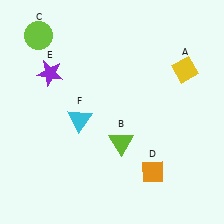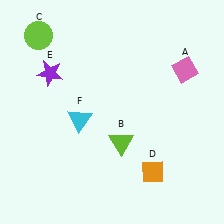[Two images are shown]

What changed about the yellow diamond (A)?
In Image 1, A is yellow. In Image 2, it changed to pink.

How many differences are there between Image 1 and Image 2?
There is 1 difference between the two images.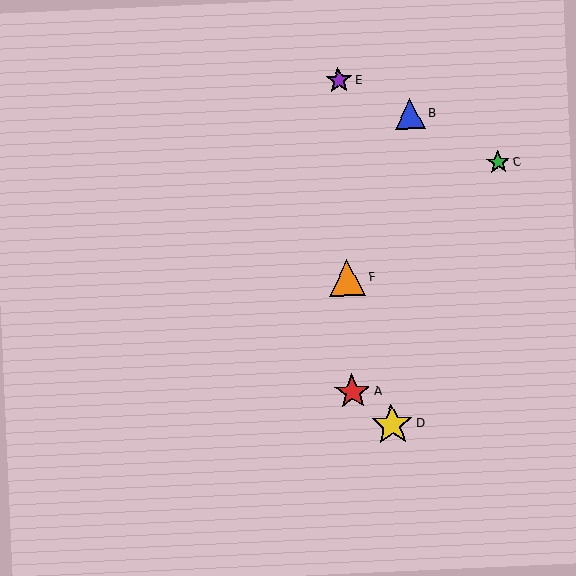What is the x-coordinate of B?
Object B is at x≈410.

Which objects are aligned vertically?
Objects A, E, F are aligned vertically.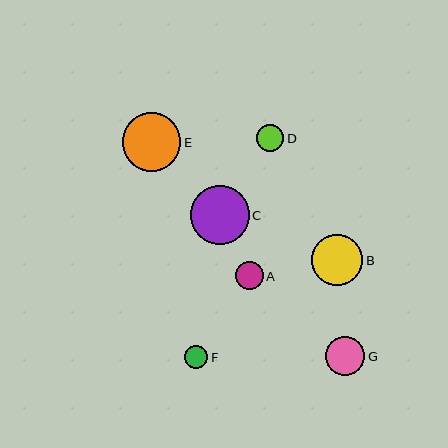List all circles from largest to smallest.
From largest to smallest: C, E, B, G, A, D, F.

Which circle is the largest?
Circle C is the largest with a size of approximately 59 pixels.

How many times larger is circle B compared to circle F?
Circle B is approximately 2.2 times the size of circle F.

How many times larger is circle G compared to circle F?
Circle G is approximately 1.7 times the size of circle F.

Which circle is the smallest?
Circle F is the smallest with a size of approximately 23 pixels.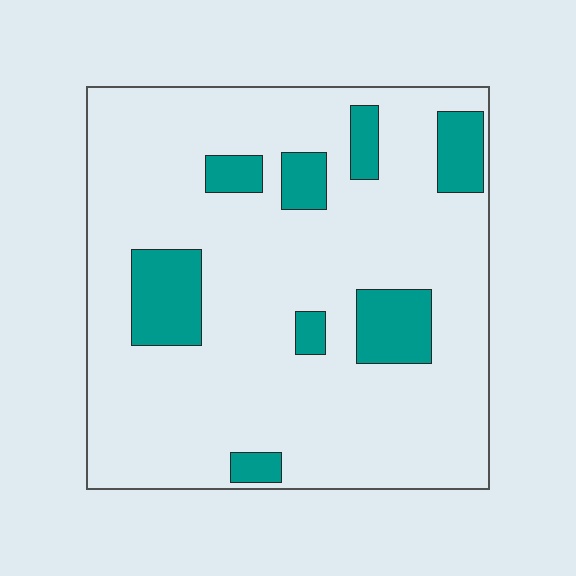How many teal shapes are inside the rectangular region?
8.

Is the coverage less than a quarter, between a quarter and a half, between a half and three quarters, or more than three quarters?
Less than a quarter.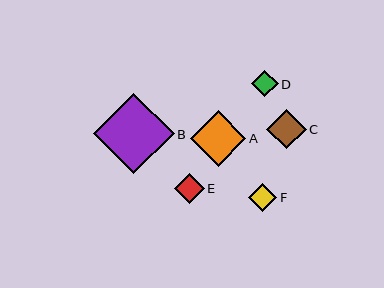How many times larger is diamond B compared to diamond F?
Diamond B is approximately 2.8 times the size of diamond F.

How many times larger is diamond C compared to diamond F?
Diamond C is approximately 1.4 times the size of diamond F.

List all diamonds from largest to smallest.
From largest to smallest: B, A, C, E, F, D.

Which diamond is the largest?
Diamond B is the largest with a size of approximately 81 pixels.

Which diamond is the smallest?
Diamond D is the smallest with a size of approximately 26 pixels.